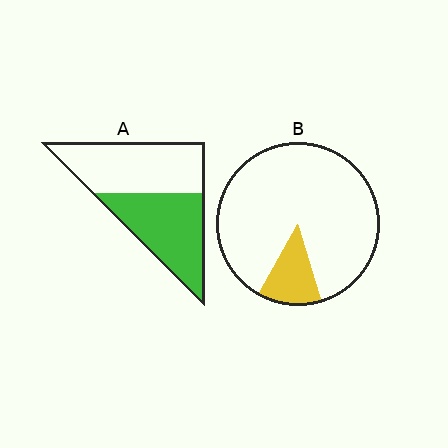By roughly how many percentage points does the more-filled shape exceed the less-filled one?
By roughly 35 percentage points (A over B).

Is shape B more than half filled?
No.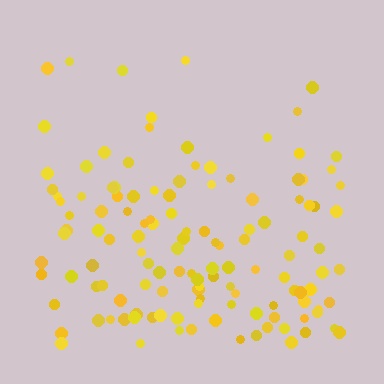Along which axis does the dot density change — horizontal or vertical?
Vertical.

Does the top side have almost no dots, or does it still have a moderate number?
Still a moderate number, just noticeably fewer than the bottom.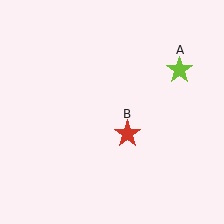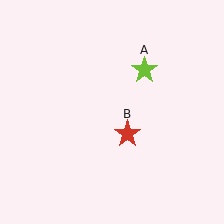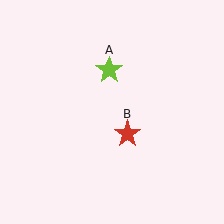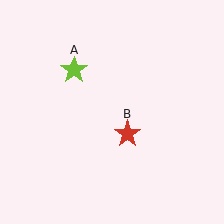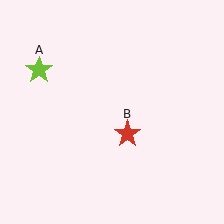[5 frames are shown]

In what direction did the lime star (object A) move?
The lime star (object A) moved left.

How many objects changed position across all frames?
1 object changed position: lime star (object A).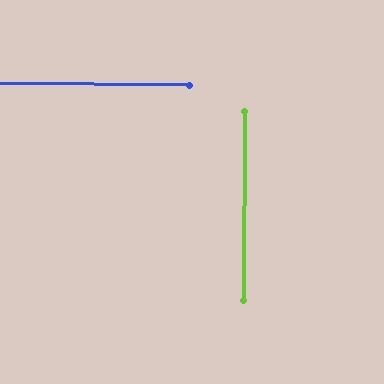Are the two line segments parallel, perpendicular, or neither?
Perpendicular — they meet at approximately 90°.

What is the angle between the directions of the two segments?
Approximately 90 degrees.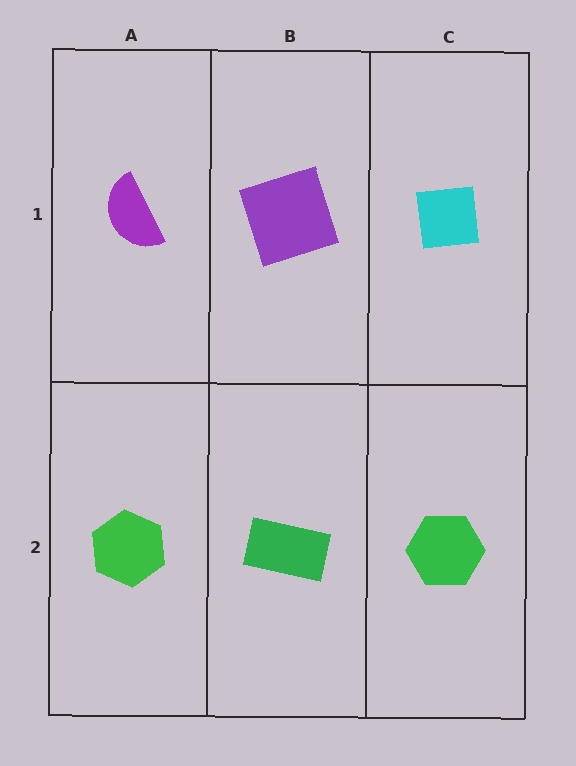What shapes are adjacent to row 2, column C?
A cyan square (row 1, column C), a green rectangle (row 2, column B).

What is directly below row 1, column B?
A green rectangle.